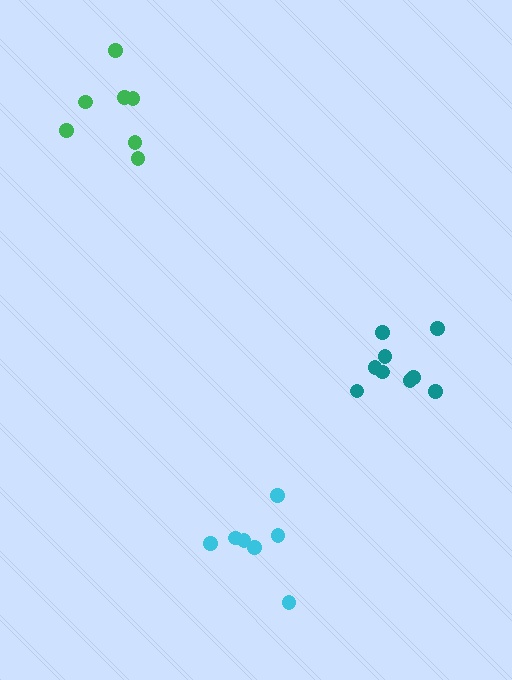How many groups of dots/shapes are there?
There are 3 groups.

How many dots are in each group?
Group 1: 9 dots, Group 2: 7 dots, Group 3: 7 dots (23 total).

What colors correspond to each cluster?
The clusters are colored: teal, cyan, green.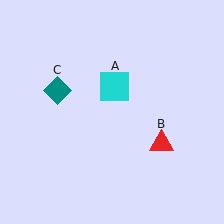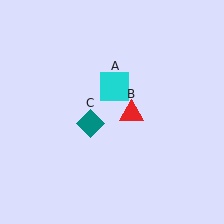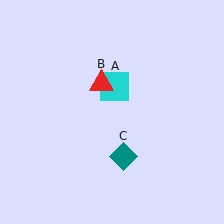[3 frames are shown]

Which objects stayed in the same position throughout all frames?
Cyan square (object A) remained stationary.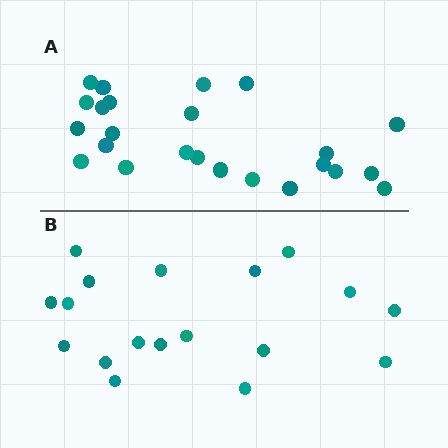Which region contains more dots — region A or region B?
Region A (the top region) has more dots.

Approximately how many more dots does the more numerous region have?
Region A has about 6 more dots than region B.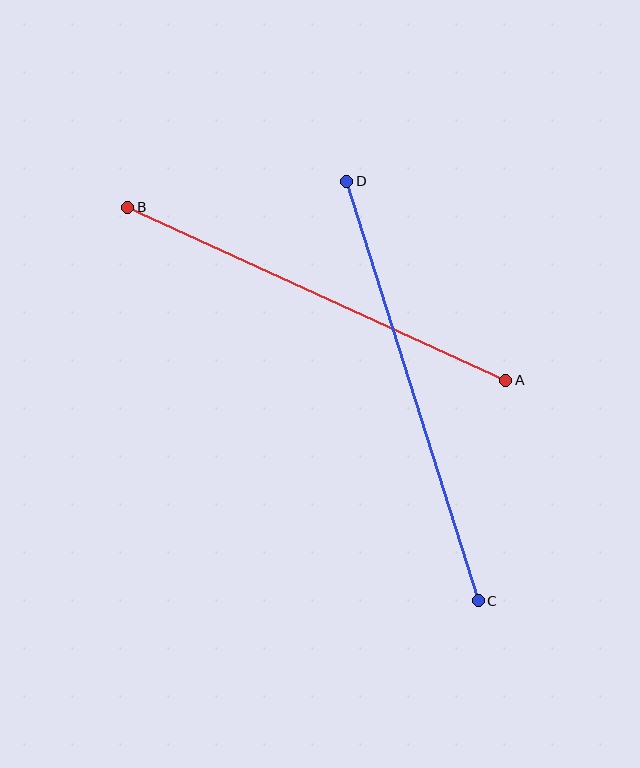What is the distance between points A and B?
The distance is approximately 416 pixels.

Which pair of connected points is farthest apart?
Points C and D are farthest apart.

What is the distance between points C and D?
The distance is approximately 439 pixels.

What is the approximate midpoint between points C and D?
The midpoint is at approximately (412, 391) pixels.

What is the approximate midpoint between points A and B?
The midpoint is at approximately (317, 294) pixels.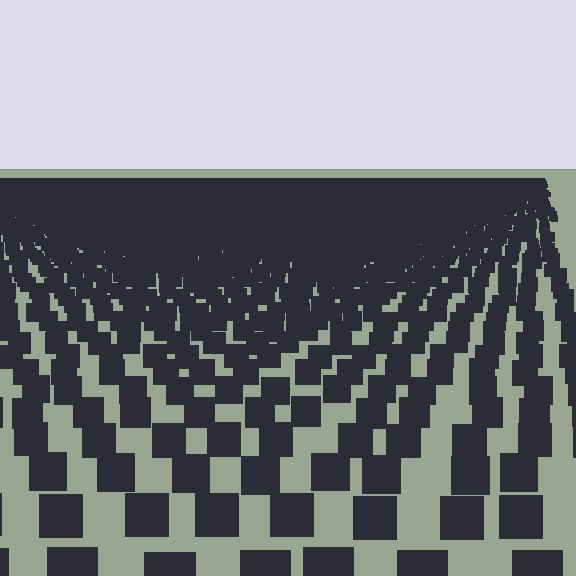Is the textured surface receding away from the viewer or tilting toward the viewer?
The surface is receding away from the viewer. Texture elements get smaller and denser toward the top.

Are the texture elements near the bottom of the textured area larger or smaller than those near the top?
Larger. Near the bottom, elements are closer to the viewer and appear at a bigger on-screen size.